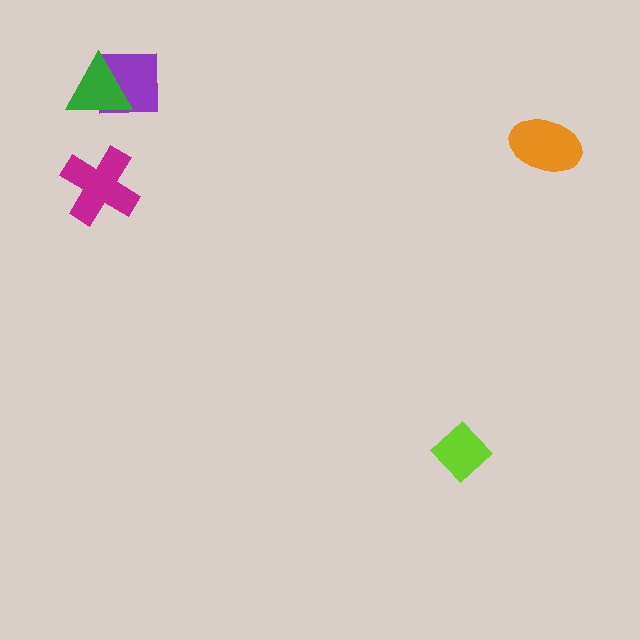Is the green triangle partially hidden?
No, no other shape covers it.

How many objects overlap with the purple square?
1 object overlaps with the purple square.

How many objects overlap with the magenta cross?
0 objects overlap with the magenta cross.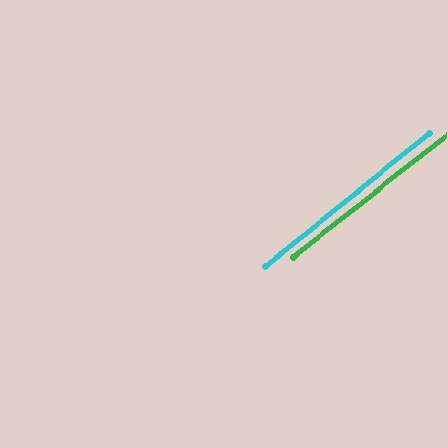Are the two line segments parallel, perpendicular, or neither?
Parallel — their directions differ by only 0.8°.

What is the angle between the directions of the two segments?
Approximately 1 degree.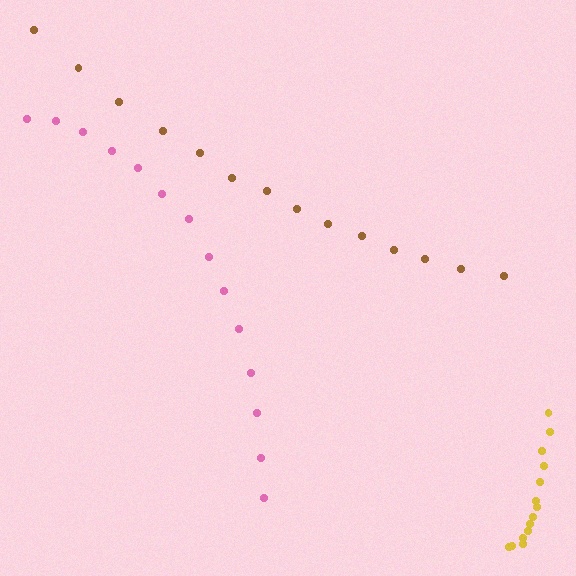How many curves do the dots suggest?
There are 3 distinct paths.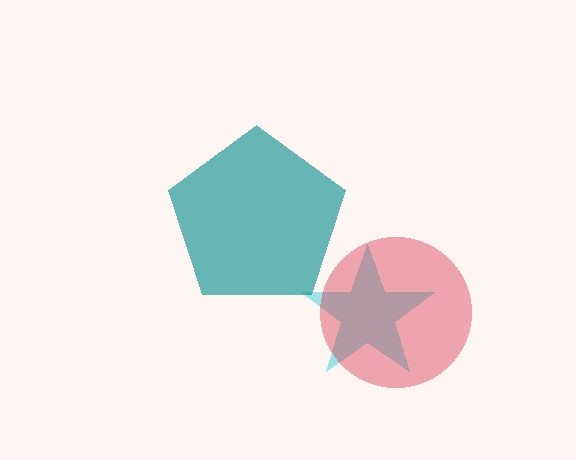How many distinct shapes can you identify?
There are 3 distinct shapes: a cyan star, a red circle, a teal pentagon.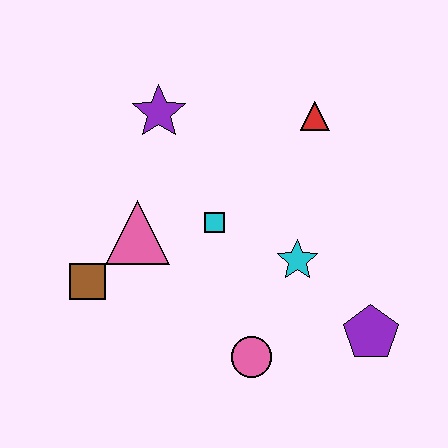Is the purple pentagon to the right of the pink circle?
Yes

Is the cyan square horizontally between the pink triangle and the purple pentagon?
Yes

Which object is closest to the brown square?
The pink triangle is closest to the brown square.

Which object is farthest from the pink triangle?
The purple pentagon is farthest from the pink triangle.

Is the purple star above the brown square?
Yes